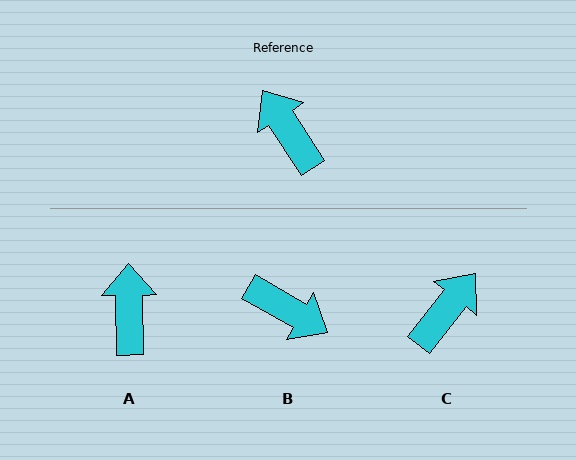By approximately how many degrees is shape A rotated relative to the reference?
Approximately 32 degrees clockwise.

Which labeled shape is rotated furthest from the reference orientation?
B, about 153 degrees away.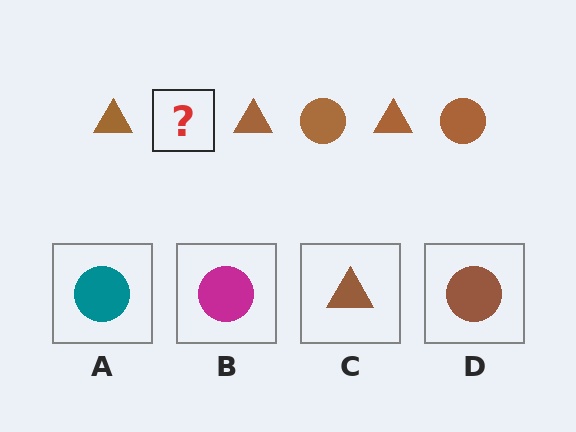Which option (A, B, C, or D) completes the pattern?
D.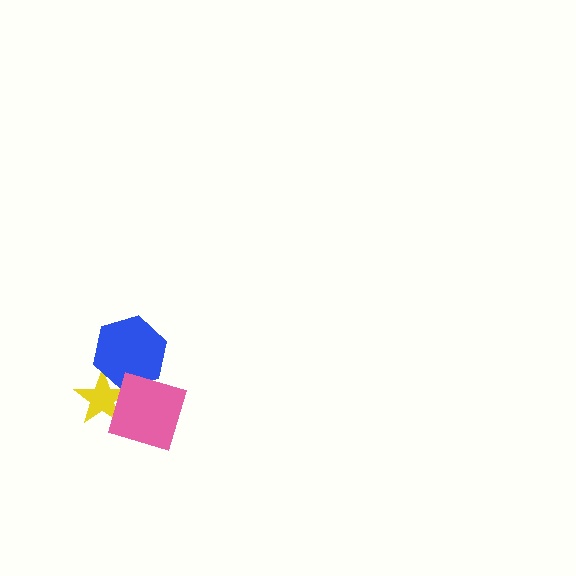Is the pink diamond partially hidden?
No, no other shape covers it.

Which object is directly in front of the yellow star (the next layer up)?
The blue hexagon is directly in front of the yellow star.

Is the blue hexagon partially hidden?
Yes, it is partially covered by another shape.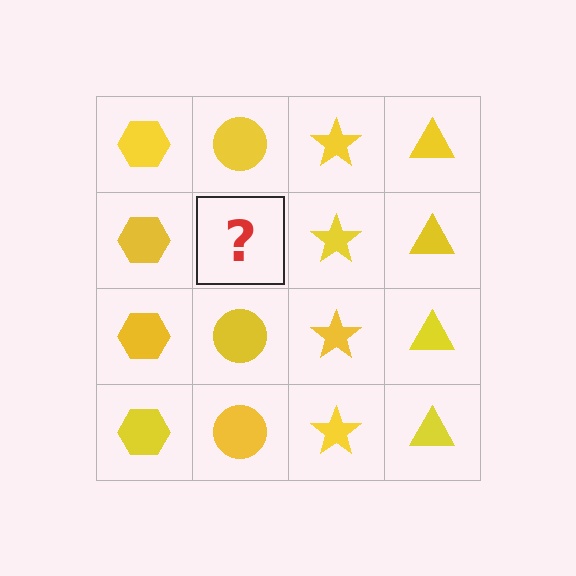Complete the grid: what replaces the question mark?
The question mark should be replaced with a yellow circle.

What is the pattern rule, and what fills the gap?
The rule is that each column has a consistent shape. The gap should be filled with a yellow circle.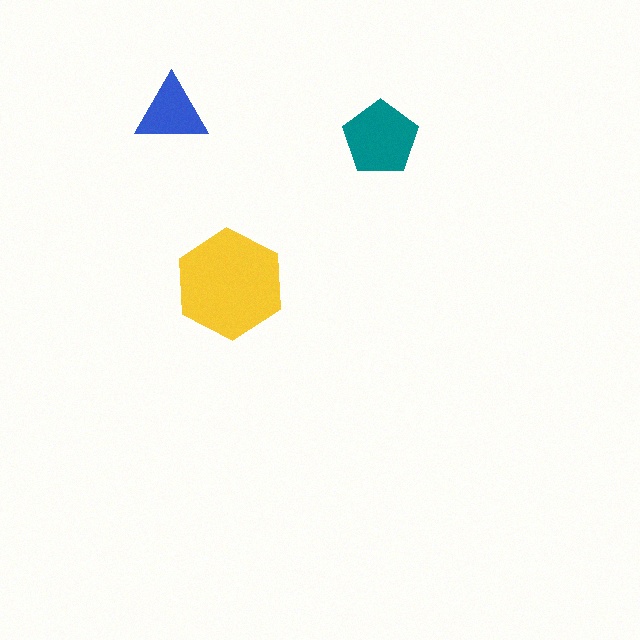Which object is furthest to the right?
The teal pentagon is rightmost.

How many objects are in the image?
There are 3 objects in the image.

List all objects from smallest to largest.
The blue triangle, the teal pentagon, the yellow hexagon.